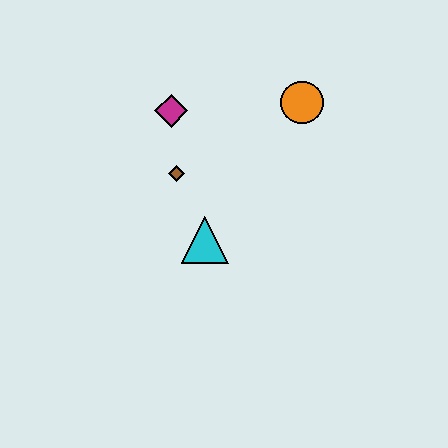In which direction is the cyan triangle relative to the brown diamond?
The cyan triangle is below the brown diamond.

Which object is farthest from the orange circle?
The cyan triangle is farthest from the orange circle.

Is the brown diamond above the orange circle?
No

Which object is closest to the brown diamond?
The magenta diamond is closest to the brown diamond.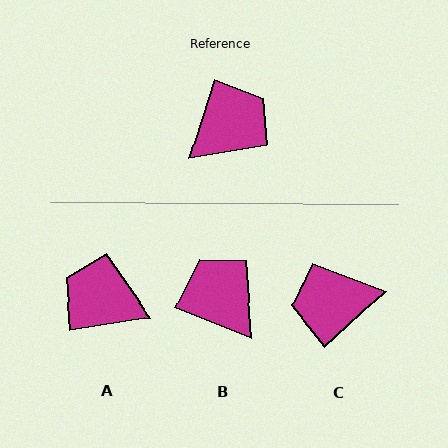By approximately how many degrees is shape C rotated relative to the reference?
Approximately 150 degrees counter-clockwise.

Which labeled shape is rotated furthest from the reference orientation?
C, about 150 degrees away.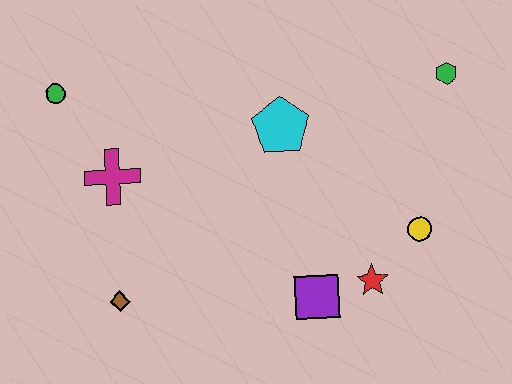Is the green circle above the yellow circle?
Yes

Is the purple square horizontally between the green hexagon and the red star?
No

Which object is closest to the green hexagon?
The yellow circle is closest to the green hexagon.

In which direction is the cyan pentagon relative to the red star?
The cyan pentagon is above the red star.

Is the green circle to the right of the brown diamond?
No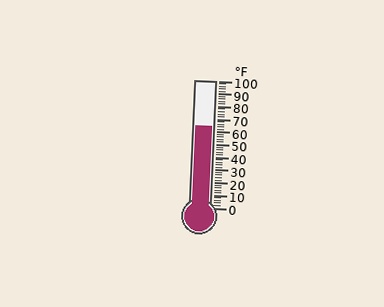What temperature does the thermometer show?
The thermometer shows approximately 64°F.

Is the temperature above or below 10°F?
The temperature is above 10°F.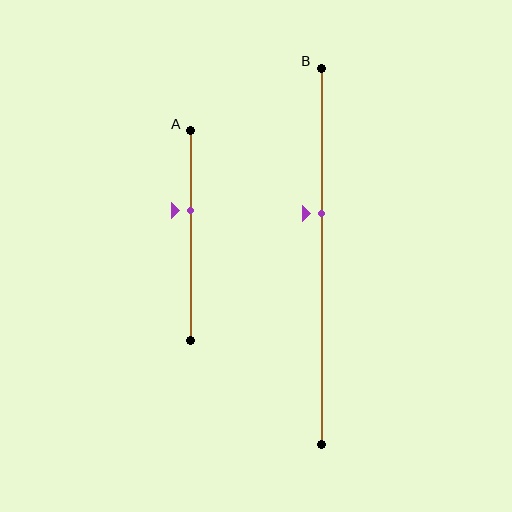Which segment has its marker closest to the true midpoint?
Segment B has its marker closest to the true midpoint.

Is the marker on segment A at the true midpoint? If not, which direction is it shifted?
No, the marker on segment A is shifted upward by about 12% of the segment length.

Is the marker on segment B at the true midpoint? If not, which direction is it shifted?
No, the marker on segment B is shifted upward by about 11% of the segment length.